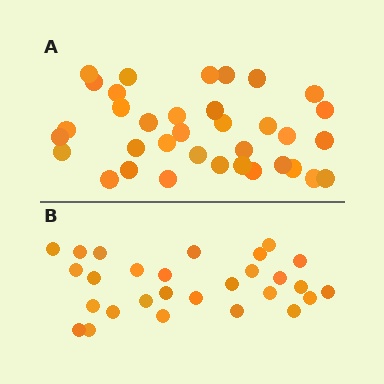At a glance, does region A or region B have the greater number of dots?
Region A (the top region) has more dots.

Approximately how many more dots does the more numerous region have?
Region A has roughly 8 or so more dots than region B.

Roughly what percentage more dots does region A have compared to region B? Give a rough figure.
About 25% more.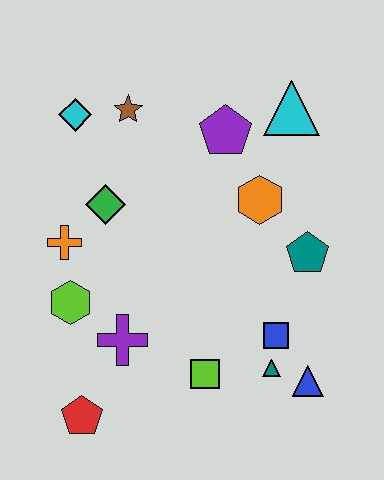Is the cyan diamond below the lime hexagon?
No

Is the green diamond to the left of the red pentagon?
No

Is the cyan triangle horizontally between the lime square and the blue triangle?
Yes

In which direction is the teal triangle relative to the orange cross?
The teal triangle is to the right of the orange cross.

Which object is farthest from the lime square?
The cyan diamond is farthest from the lime square.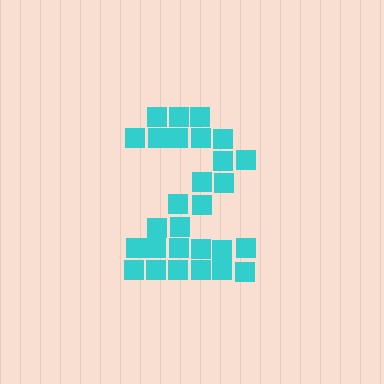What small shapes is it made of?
It is made of small squares.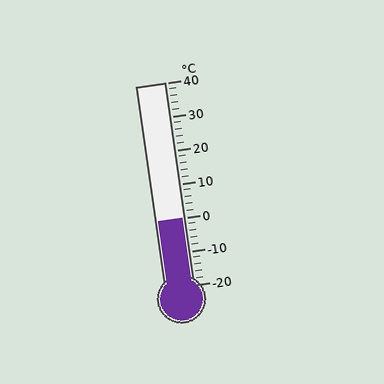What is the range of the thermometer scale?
The thermometer scale ranges from -20°C to 40°C.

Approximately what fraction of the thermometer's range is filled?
The thermometer is filled to approximately 35% of its range.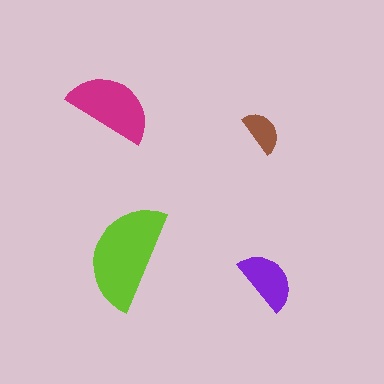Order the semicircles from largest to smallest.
the lime one, the magenta one, the purple one, the brown one.